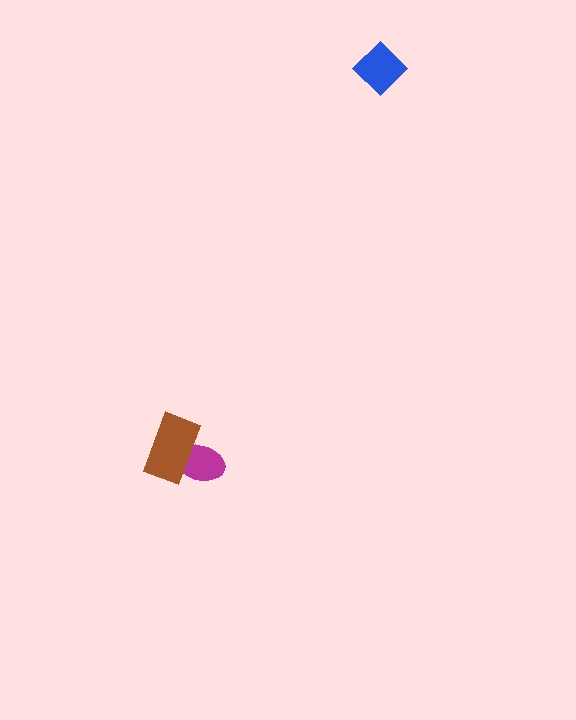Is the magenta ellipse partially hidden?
Yes, it is partially covered by another shape.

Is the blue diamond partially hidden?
No, no other shape covers it.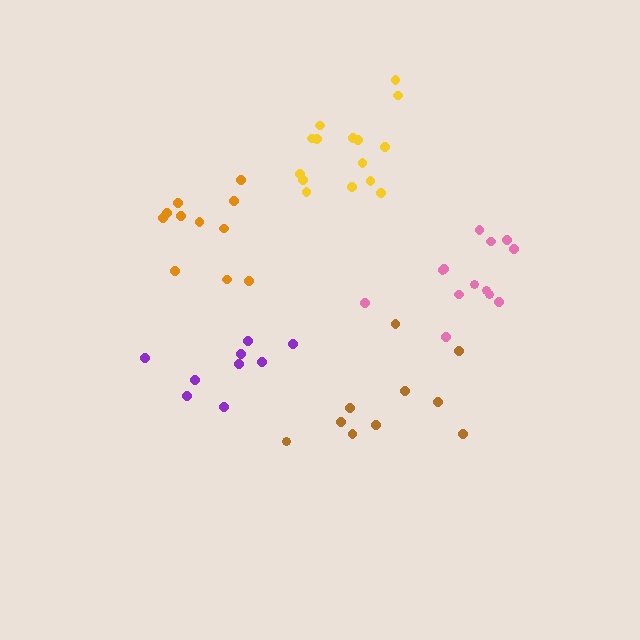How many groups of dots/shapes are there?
There are 5 groups.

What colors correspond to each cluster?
The clusters are colored: yellow, pink, orange, purple, brown.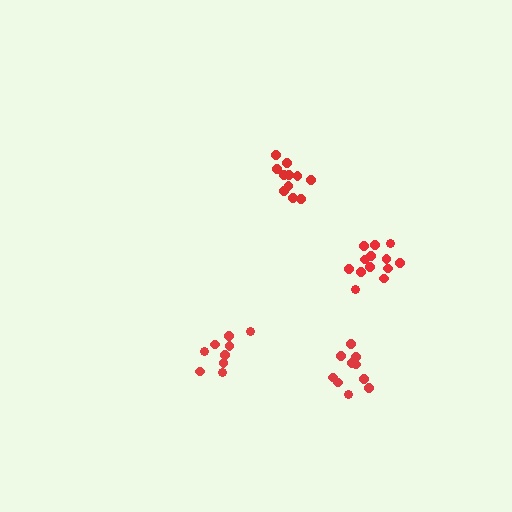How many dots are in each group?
Group 1: 9 dots, Group 2: 11 dots, Group 3: 10 dots, Group 4: 13 dots (43 total).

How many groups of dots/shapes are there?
There are 4 groups.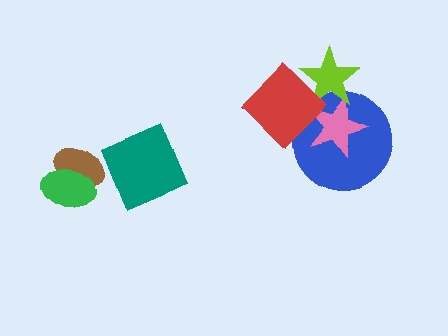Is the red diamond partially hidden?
No, no other shape covers it.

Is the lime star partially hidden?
Yes, it is partially covered by another shape.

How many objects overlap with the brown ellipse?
1 object overlaps with the brown ellipse.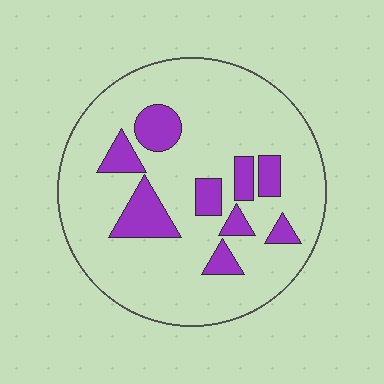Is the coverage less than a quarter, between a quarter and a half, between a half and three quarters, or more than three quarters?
Less than a quarter.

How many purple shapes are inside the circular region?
9.